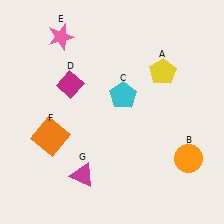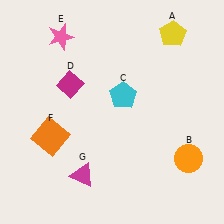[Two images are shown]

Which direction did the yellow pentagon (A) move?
The yellow pentagon (A) moved up.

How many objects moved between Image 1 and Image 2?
1 object moved between the two images.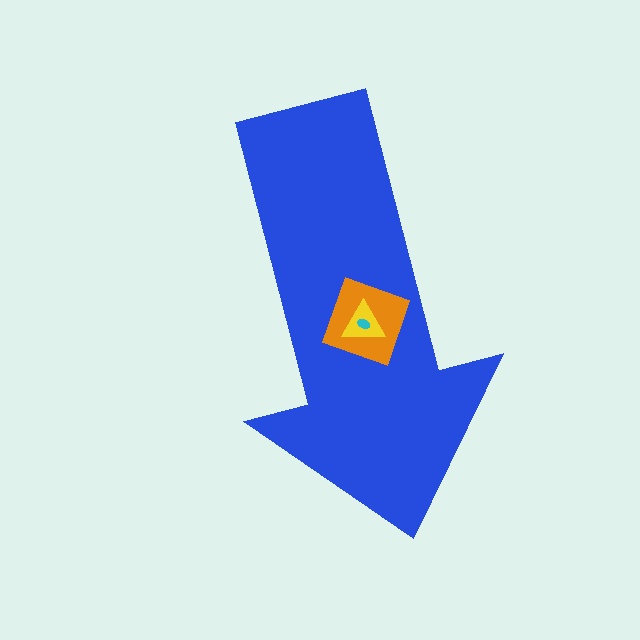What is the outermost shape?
The blue arrow.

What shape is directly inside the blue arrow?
The orange diamond.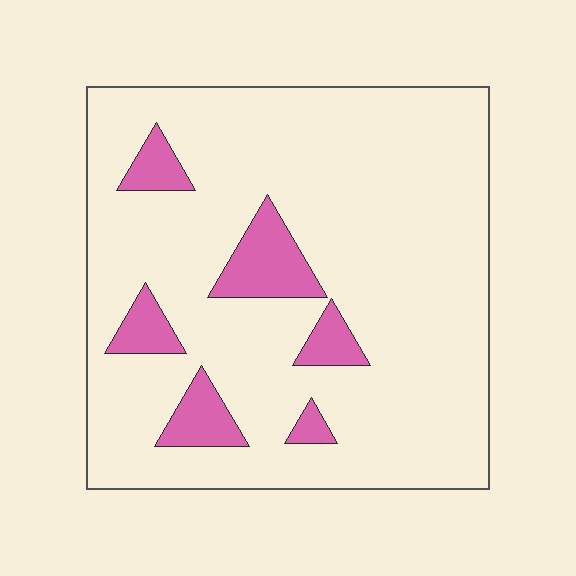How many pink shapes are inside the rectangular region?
6.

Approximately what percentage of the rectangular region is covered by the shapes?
Approximately 10%.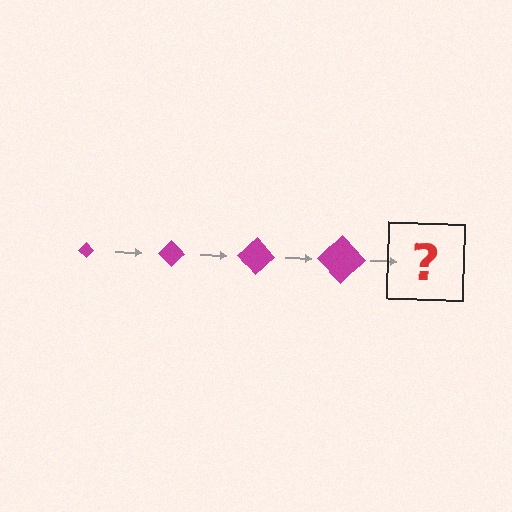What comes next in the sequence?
The next element should be a magenta diamond, larger than the previous one.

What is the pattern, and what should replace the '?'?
The pattern is that the diamond gets progressively larger each step. The '?' should be a magenta diamond, larger than the previous one.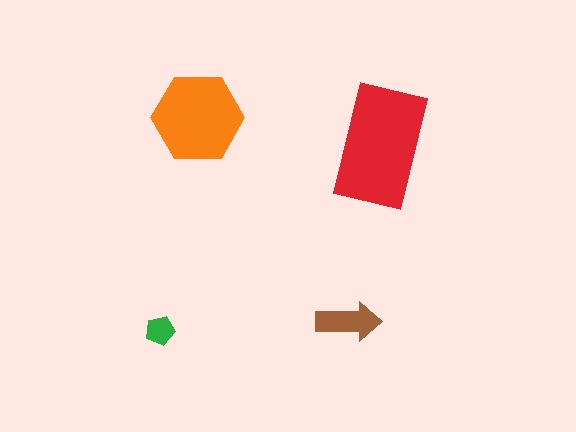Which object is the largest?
The red rectangle.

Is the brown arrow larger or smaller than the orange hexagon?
Smaller.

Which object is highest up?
The orange hexagon is topmost.